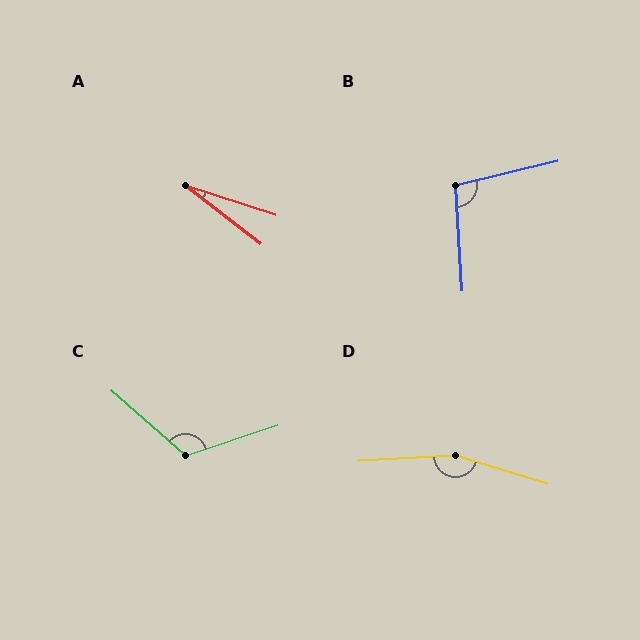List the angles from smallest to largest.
A (20°), B (100°), C (120°), D (159°).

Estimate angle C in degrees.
Approximately 120 degrees.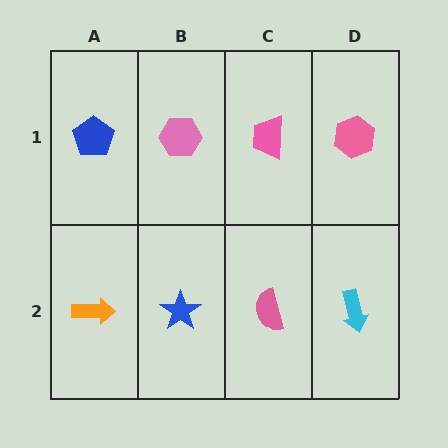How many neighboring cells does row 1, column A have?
2.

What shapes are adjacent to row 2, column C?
A pink trapezoid (row 1, column C), a blue star (row 2, column B), a cyan arrow (row 2, column D).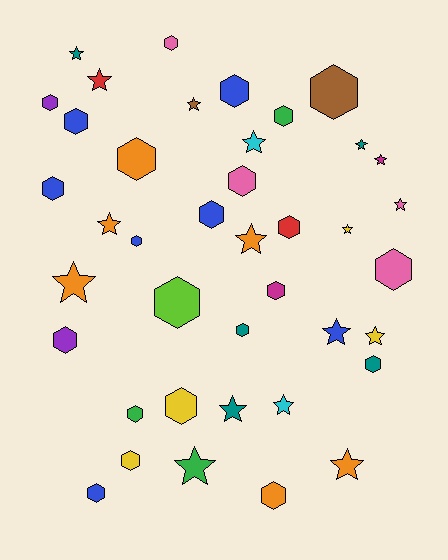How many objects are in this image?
There are 40 objects.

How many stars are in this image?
There are 17 stars.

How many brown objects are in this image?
There are 2 brown objects.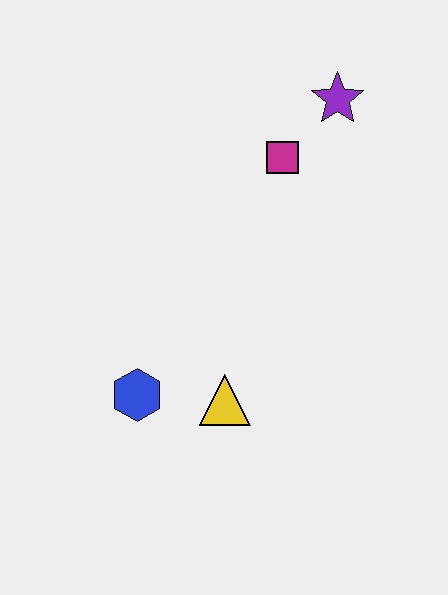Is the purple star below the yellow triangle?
No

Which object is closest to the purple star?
The magenta square is closest to the purple star.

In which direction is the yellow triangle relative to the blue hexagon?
The yellow triangle is to the right of the blue hexagon.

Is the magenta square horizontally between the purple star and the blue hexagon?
Yes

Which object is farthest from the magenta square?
The blue hexagon is farthest from the magenta square.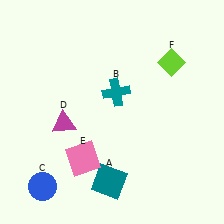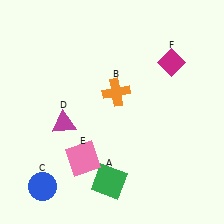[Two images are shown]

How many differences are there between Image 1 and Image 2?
There are 3 differences between the two images.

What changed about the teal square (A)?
In Image 1, A is teal. In Image 2, it changed to green.